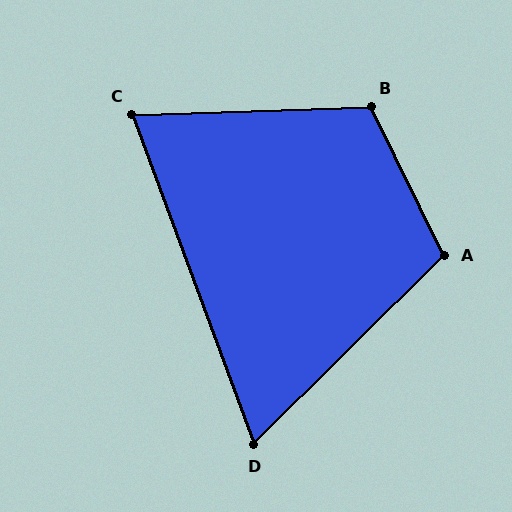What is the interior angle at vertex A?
Approximately 109 degrees (obtuse).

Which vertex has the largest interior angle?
B, at approximately 114 degrees.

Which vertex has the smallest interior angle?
D, at approximately 66 degrees.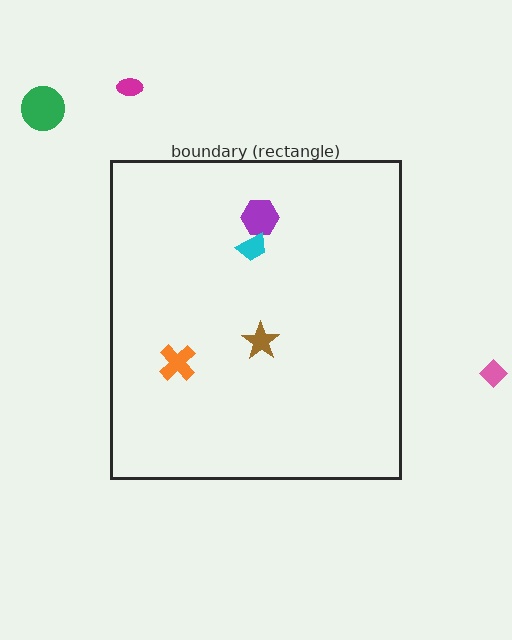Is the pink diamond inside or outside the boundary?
Outside.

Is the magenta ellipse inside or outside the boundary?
Outside.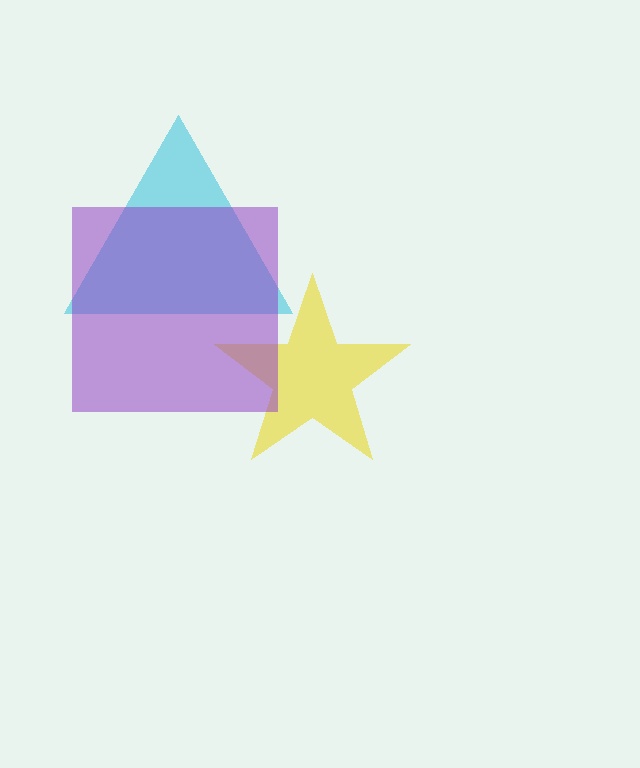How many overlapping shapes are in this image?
There are 3 overlapping shapes in the image.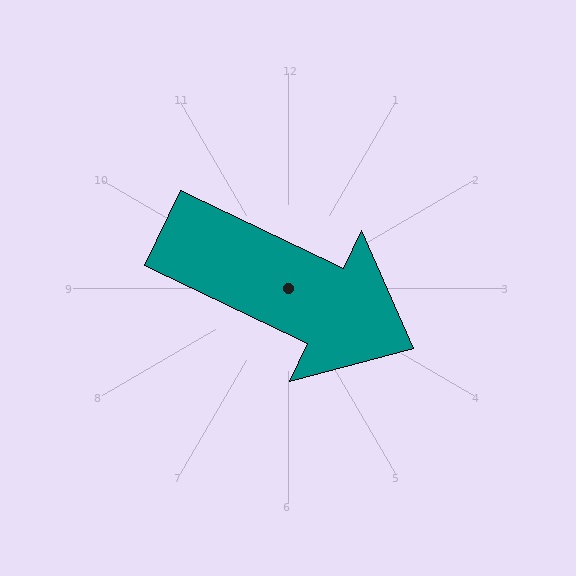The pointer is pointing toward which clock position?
Roughly 4 o'clock.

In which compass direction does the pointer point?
Southeast.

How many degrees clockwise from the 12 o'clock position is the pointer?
Approximately 116 degrees.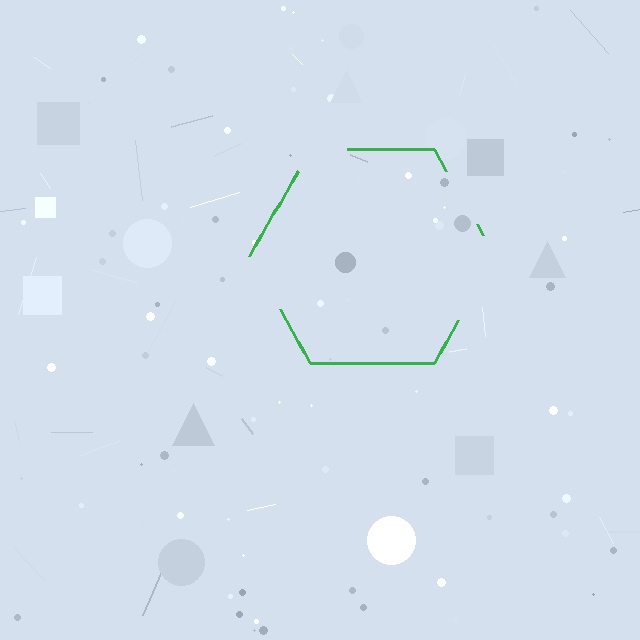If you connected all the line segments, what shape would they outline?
They would outline a hexagon.